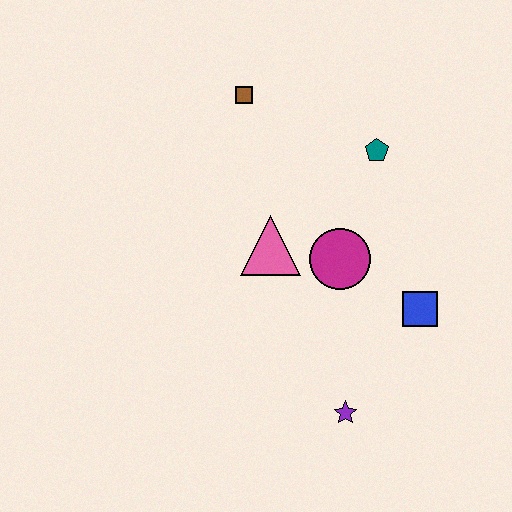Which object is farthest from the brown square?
The purple star is farthest from the brown square.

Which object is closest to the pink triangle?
The magenta circle is closest to the pink triangle.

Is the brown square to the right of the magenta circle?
No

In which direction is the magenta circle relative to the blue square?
The magenta circle is to the left of the blue square.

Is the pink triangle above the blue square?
Yes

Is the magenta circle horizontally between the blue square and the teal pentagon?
No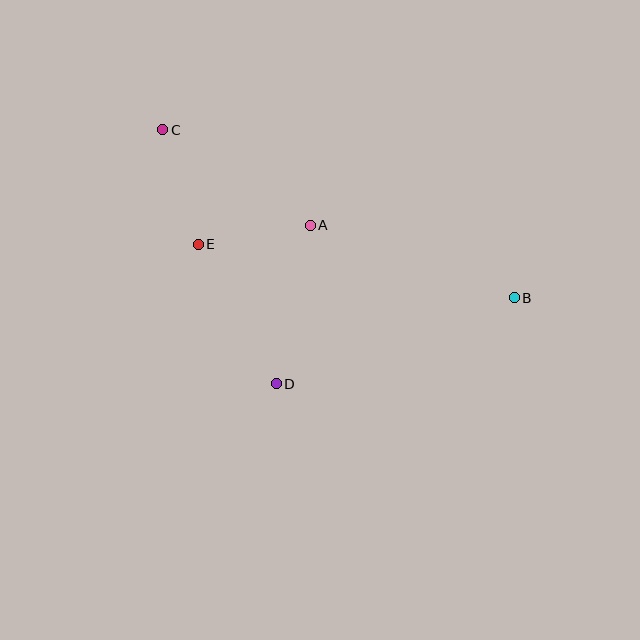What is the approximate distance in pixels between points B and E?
The distance between B and E is approximately 321 pixels.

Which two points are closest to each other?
Points A and E are closest to each other.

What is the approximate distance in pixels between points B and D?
The distance between B and D is approximately 253 pixels.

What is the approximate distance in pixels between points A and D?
The distance between A and D is approximately 162 pixels.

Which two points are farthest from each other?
Points B and C are farthest from each other.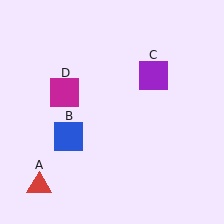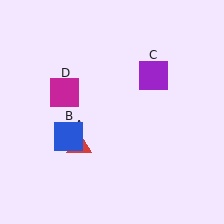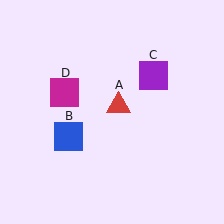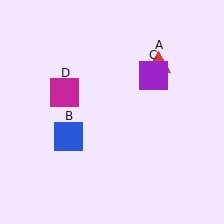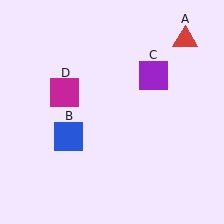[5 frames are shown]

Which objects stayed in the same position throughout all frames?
Blue square (object B) and purple square (object C) and magenta square (object D) remained stationary.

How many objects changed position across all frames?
1 object changed position: red triangle (object A).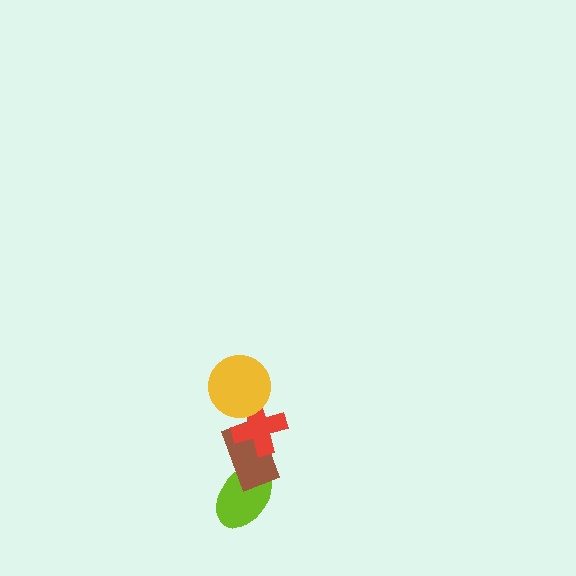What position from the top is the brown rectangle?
The brown rectangle is 3rd from the top.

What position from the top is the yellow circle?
The yellow circle is 1st from the top.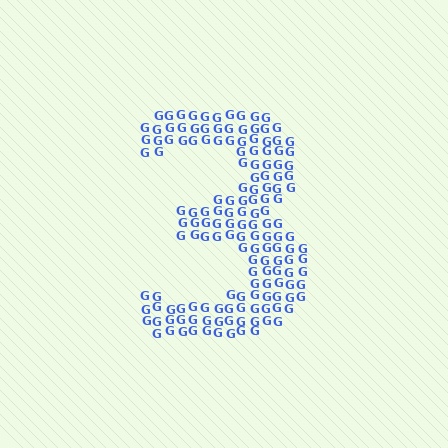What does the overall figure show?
The overall figure shows the digit 3.